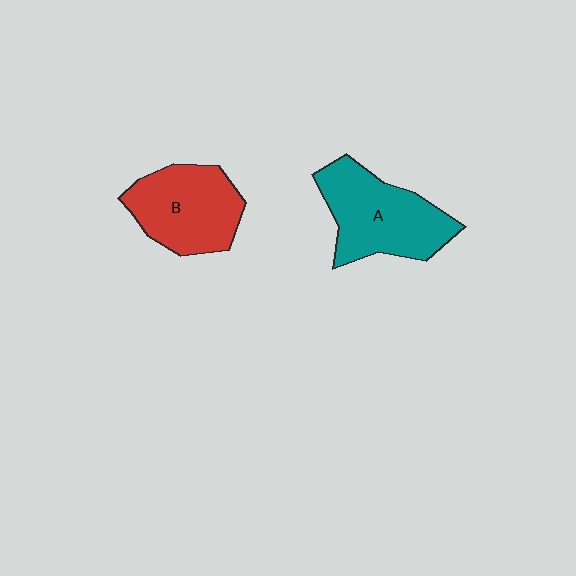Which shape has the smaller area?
Shape B (red).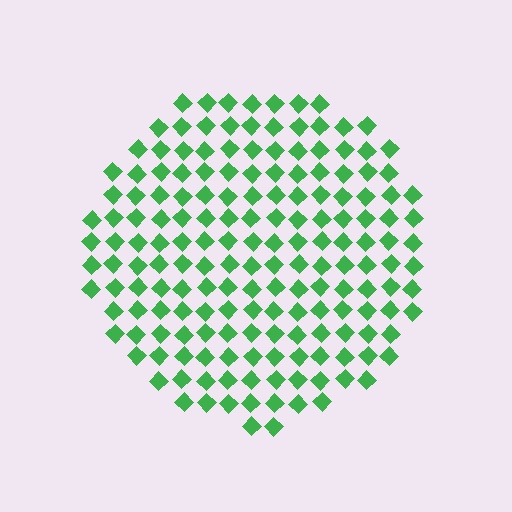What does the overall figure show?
The overall figure shows a circle.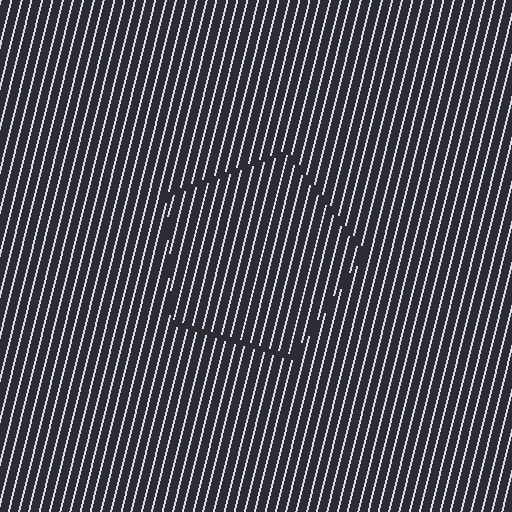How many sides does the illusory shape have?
5 sides — the line-ends trace a pentagon.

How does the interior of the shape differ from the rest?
The interior of the shape contains the same grating, shifted by half a period — the contour is defined by the phase discontinuity where line-ends from the inner and outer gratings abut.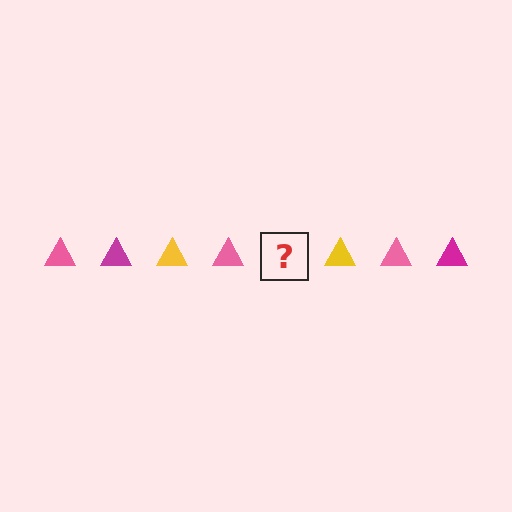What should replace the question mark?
The question mark should be replaced with a magenta triangle.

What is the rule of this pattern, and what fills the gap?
The rule is that the pattern cycles through pink, magenta, yellow triangles. The gap should be filled with a magenta triangle.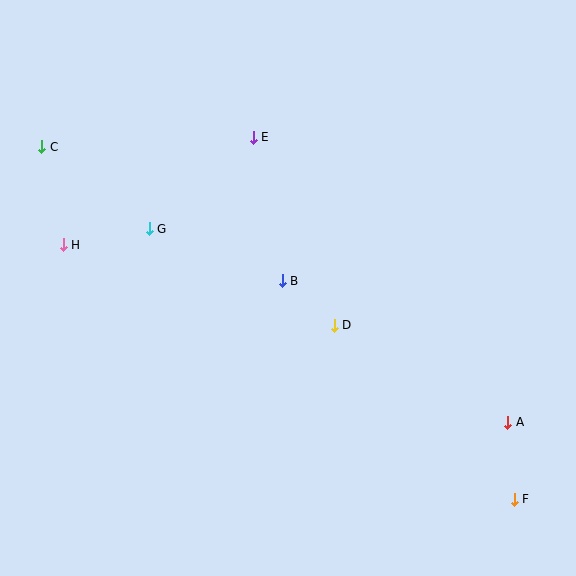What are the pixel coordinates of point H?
Point H is at (63, 245).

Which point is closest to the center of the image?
Point B at (282, 281) is closest to the center.